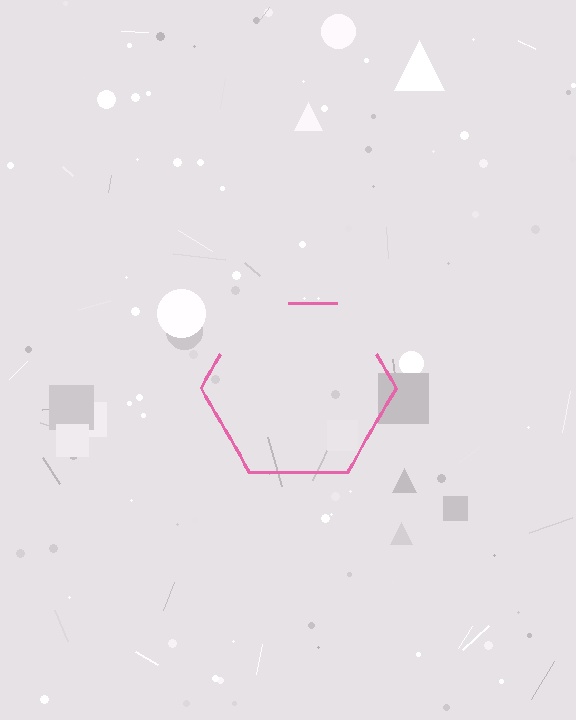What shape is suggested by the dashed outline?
The dashed outline suggests a hexagon.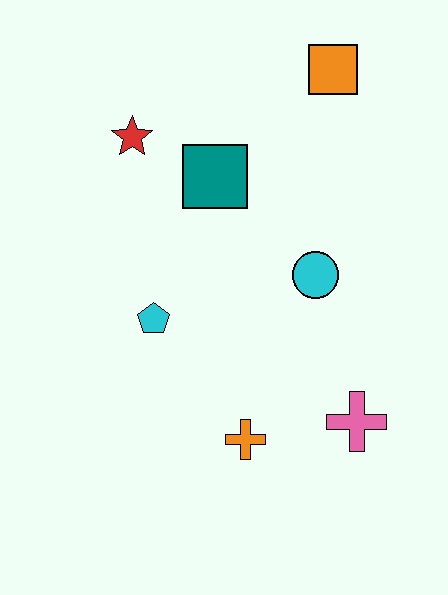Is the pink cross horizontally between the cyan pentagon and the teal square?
No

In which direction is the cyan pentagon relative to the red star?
The cyan pentagon is below the red star.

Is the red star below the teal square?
No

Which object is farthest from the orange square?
The orange cross is farthest from the orange square.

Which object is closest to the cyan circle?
The teal square is closest to the cyan circle.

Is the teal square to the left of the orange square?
Yes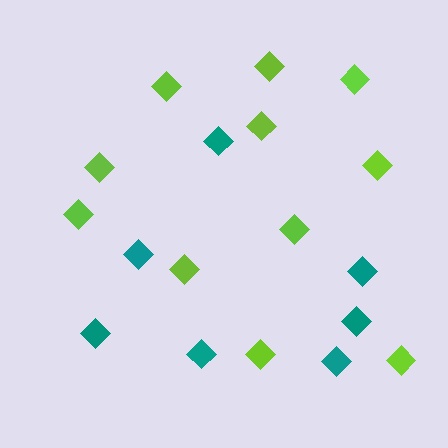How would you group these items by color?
There are 2 groups: one group of teal diamonds (7) and one group of lime diamonds (11).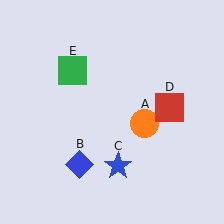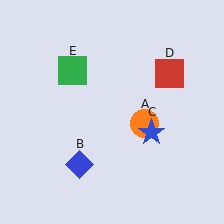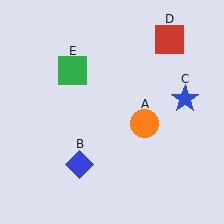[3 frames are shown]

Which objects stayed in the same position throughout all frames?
Orange circle (object A) and blue diamond (object B) and green square (object E) remained stationary.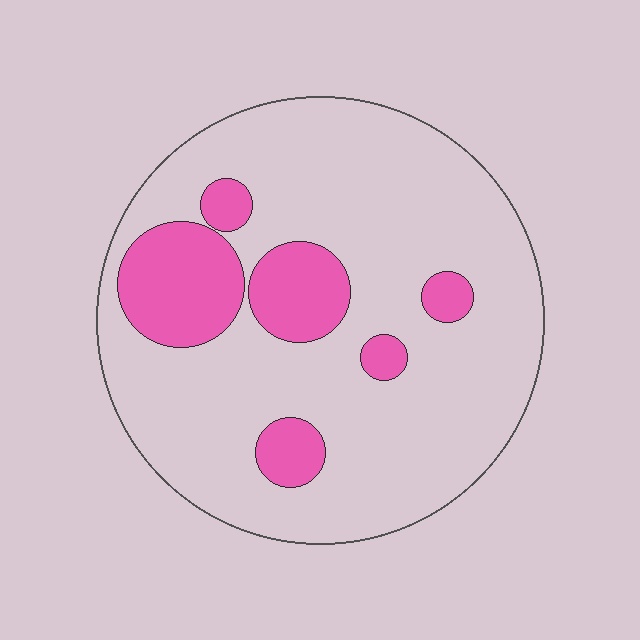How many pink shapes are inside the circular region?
6.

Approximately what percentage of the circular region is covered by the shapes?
Approximately 20%.